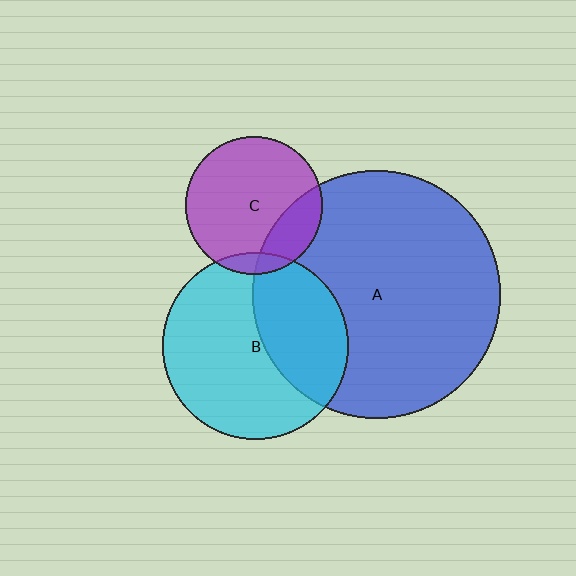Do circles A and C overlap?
Yes.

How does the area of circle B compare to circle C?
Approximately 1.8 times.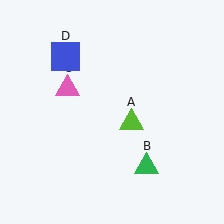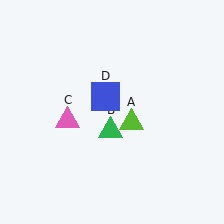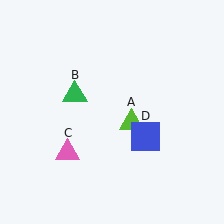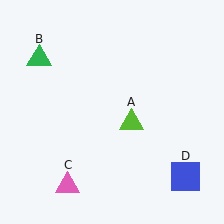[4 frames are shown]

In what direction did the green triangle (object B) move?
The green triangle (object B) moved up and to the left.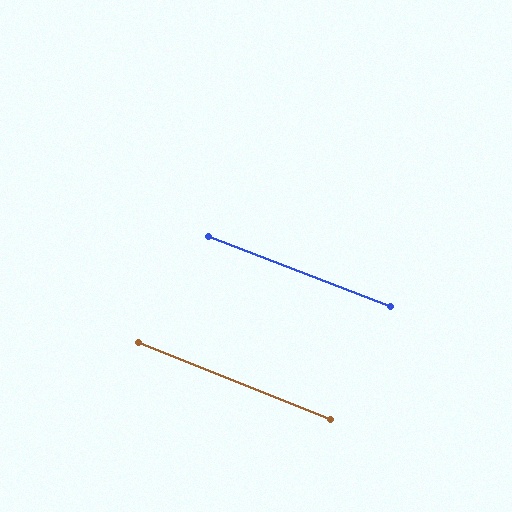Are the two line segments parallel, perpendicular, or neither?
Parallel — their directions differ by only 0.8°.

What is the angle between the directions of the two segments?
Approximately 1 degree.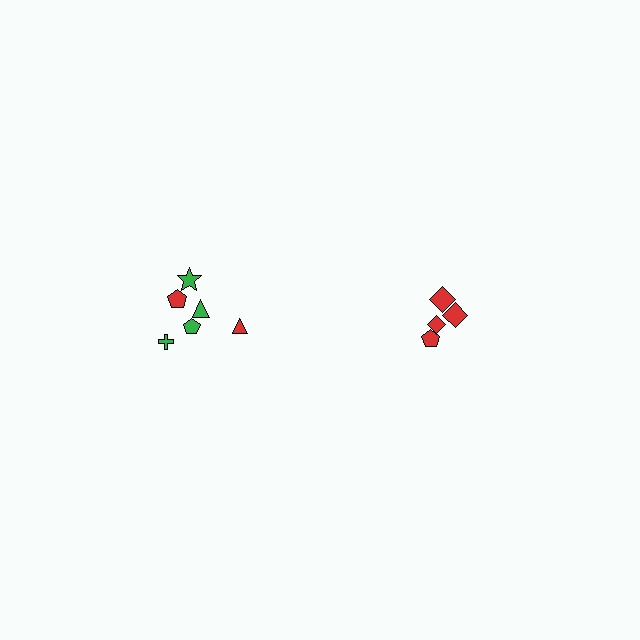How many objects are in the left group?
There are 6 objects.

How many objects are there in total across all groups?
There are 10 objects.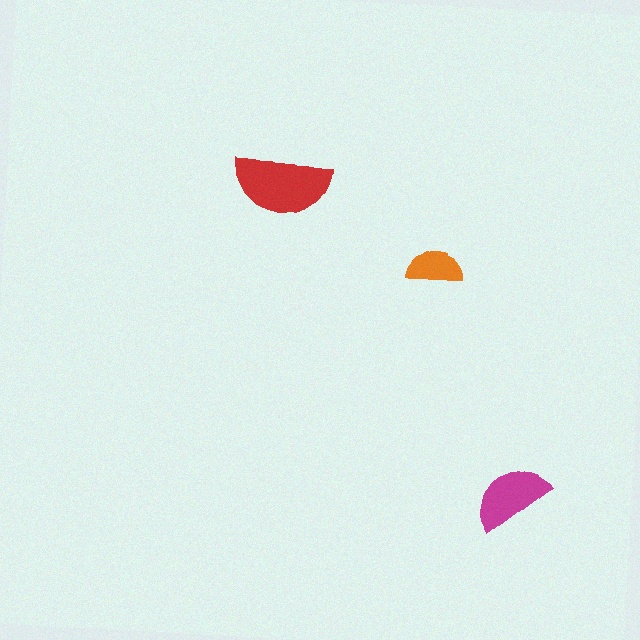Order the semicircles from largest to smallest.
the red one, the magenta one, the orange one.